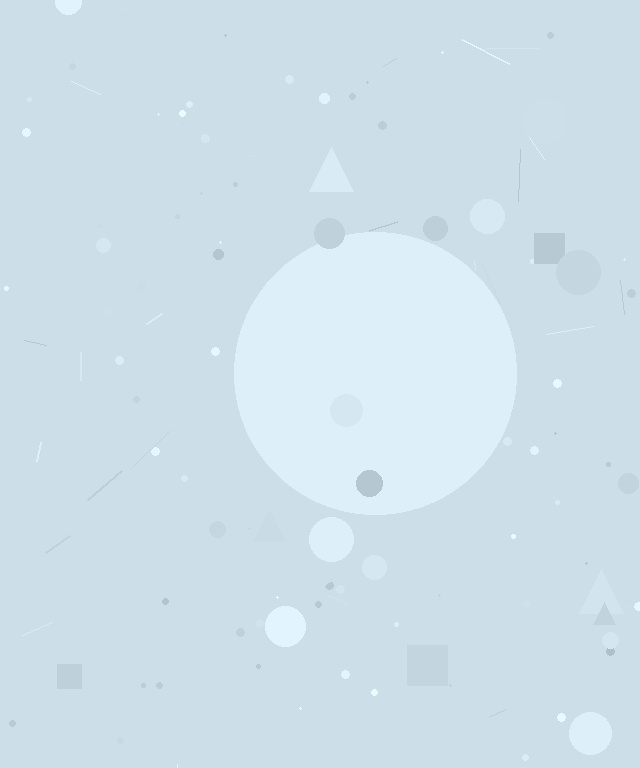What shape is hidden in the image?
A circle is hidden in the image.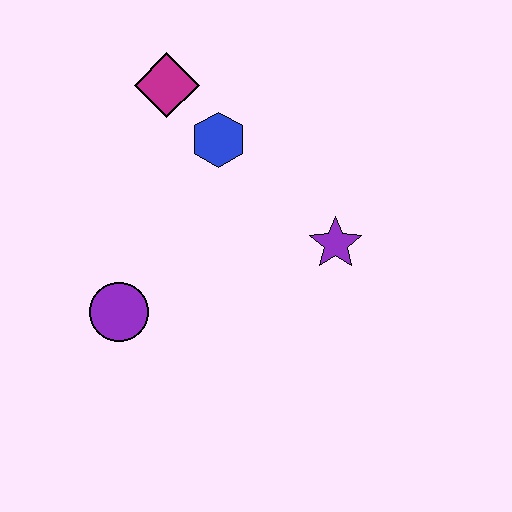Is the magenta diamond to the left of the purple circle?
No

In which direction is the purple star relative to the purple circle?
The purple star is to the right of the purple circle.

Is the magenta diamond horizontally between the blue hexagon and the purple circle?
Yes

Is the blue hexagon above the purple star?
Yes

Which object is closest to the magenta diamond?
The blue hexagon is closest to the magenta diamond.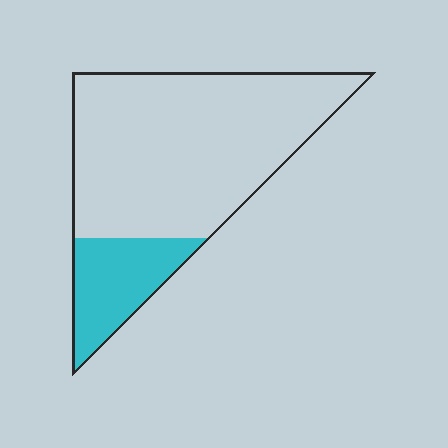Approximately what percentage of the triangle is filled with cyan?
Approximately 20%.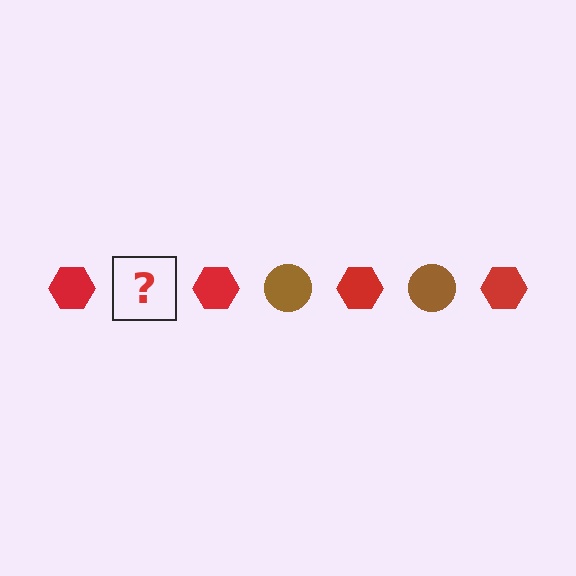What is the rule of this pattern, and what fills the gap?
The rule is that the pattern alternates between red hexagon and brown circle. The gap should be filled with a brown circle.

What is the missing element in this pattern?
The missing element is a brown circle.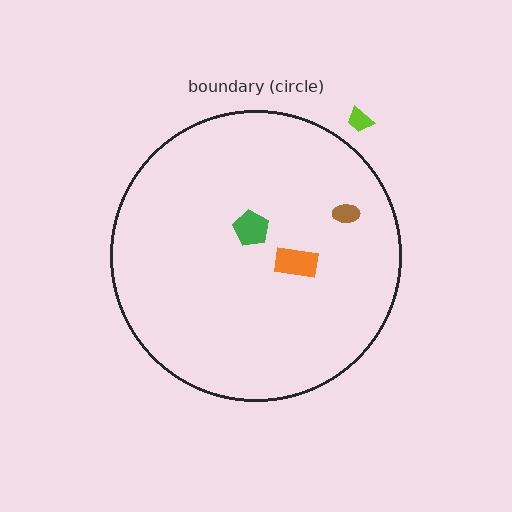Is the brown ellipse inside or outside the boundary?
Inside.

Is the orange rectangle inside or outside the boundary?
Inside.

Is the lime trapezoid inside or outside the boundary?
Outside.